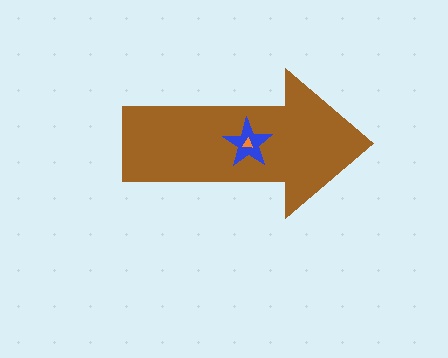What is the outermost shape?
The brown arrow.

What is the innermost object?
The orange triangle.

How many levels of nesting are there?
3.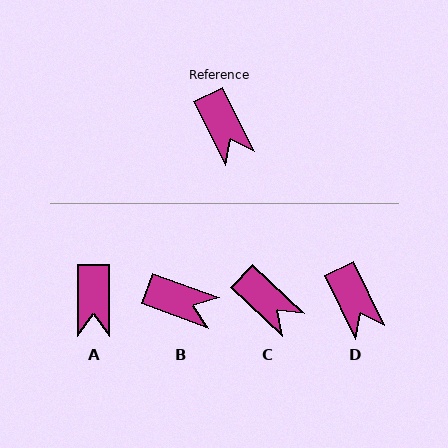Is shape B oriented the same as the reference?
No, it is off by about 43 degrees.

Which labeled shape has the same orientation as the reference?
D.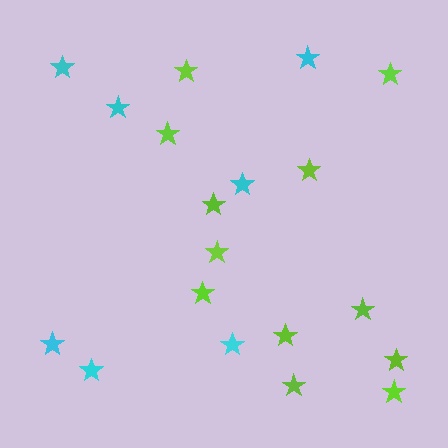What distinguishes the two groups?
There are 2 groups: one group of cyan stars (7) and one group of lime stars (12).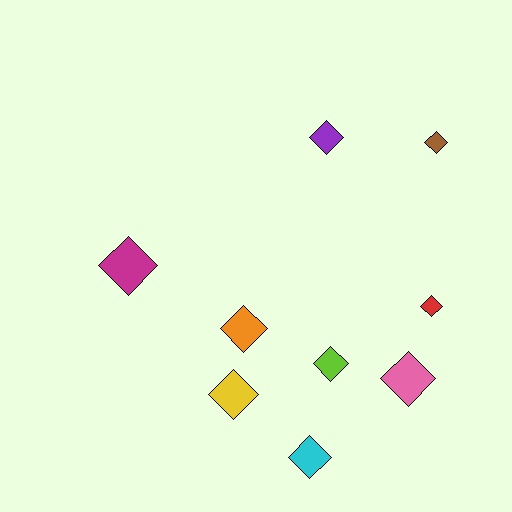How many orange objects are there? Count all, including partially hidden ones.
There is 1 orange object.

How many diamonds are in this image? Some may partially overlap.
There are 9 diamonds.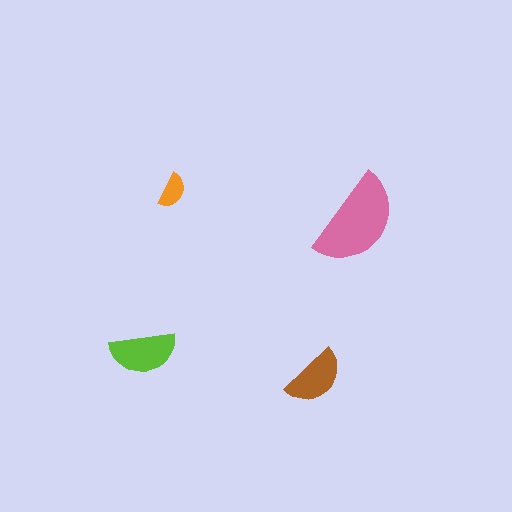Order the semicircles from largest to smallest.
the pink one, the lime one, the brown one, the orange one.